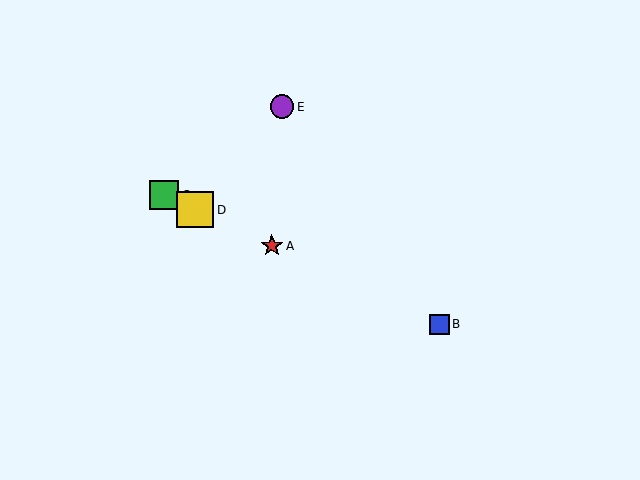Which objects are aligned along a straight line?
Objects A, B, C, D are aligned along a straight line.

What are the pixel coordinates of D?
Object D is at (195, 210).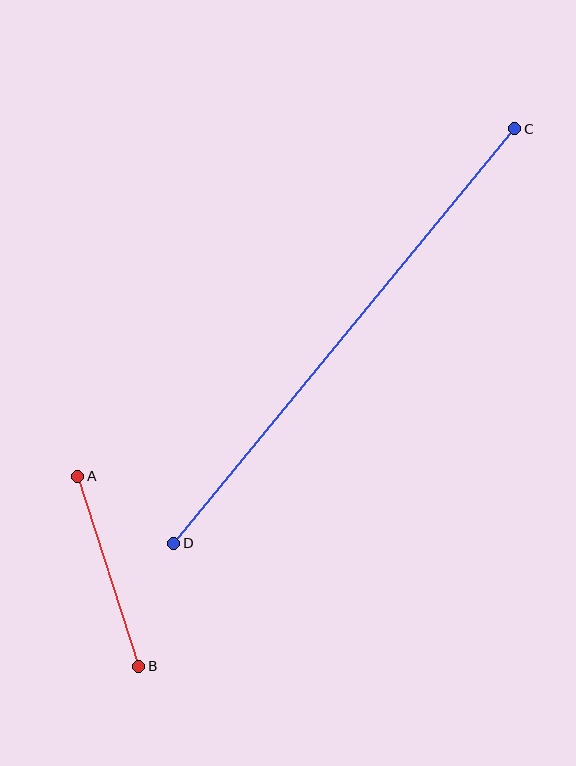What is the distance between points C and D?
The distance is approximately 537 pixels.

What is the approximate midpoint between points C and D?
The midpoint is at approximately (344, 336) pixels.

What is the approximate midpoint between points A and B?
The midpoint is at approximately (108, 571) pixels.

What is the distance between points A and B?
The distance is approximately 200 pixels.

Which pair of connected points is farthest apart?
Points C and D are farthest apart.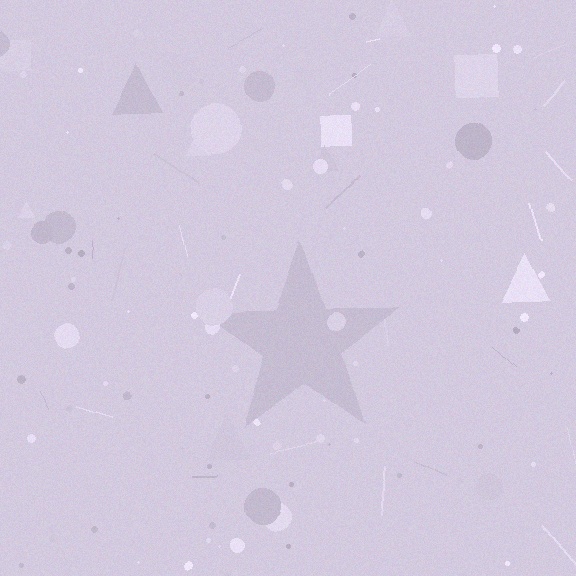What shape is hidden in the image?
A star is hidden in the image.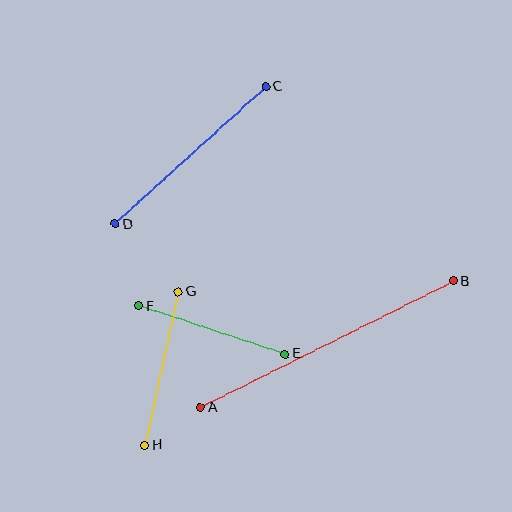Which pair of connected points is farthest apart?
Points A and B are farthest apart.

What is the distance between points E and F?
The distance is approximately 154 pixels.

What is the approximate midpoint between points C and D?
The midpoint is at approximately (190, 155) pixels.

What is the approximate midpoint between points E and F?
The midpoint is at approximately (212, 330) pixels.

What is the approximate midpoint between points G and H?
The midpoint is at approximately (162, 368) pixels.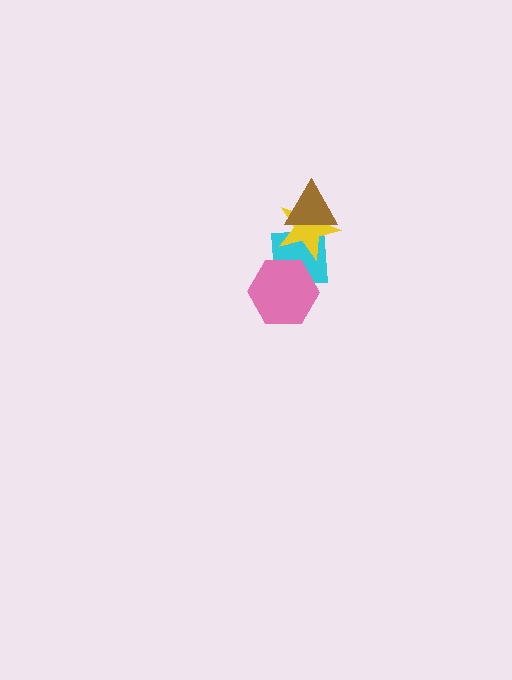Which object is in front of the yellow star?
The brown triangle is in front of the yellow star.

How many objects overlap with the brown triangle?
2 objects overlap with the brown triangle.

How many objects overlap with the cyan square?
3 objects overlap with the cyan square.